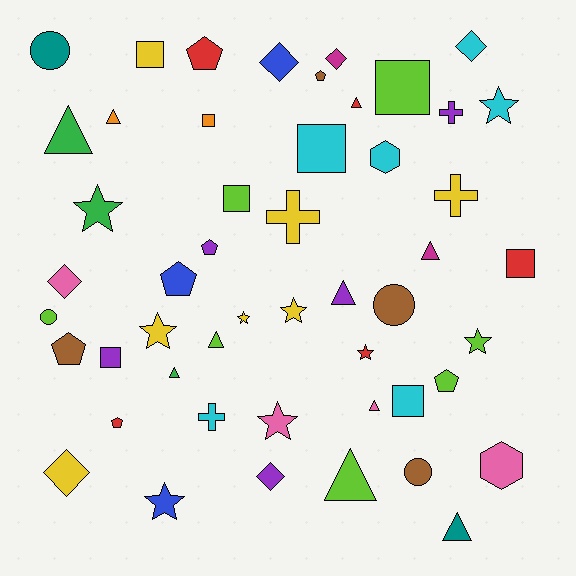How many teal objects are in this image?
There are 2 teal objects.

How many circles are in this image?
There are 4 circles.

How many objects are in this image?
There are 50 objects.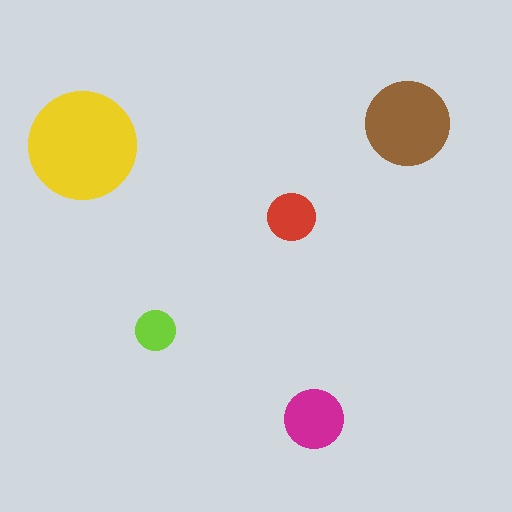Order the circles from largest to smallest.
the yellow one, the brown one, the magenta one, the red one, the lime one.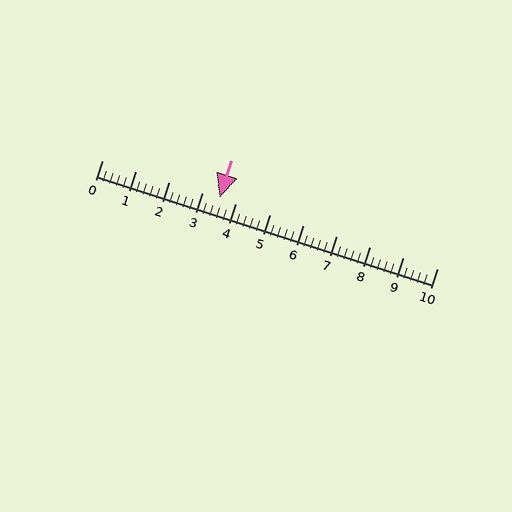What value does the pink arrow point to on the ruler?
The pink arrow points to approximately 3.5.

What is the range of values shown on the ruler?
The ruler shows values from 0 to 10.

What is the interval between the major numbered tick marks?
The major tick marks are spaced 1 units apart.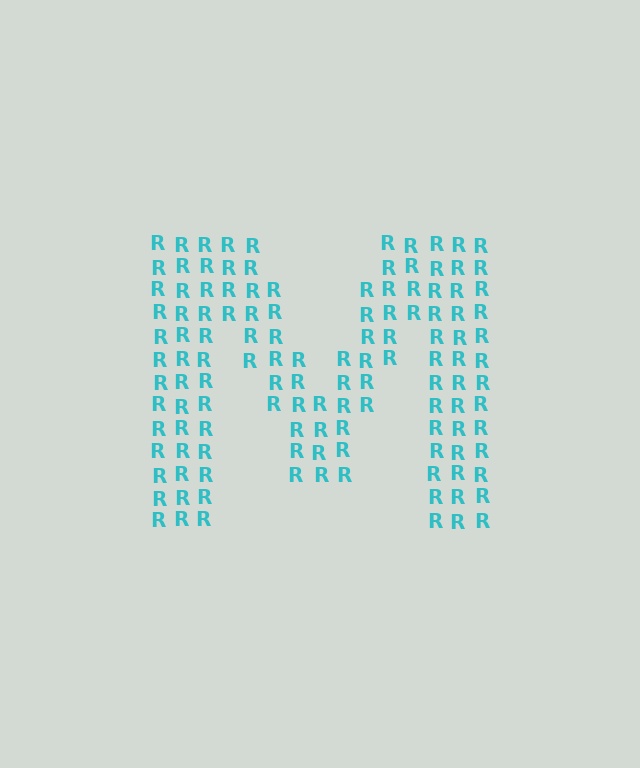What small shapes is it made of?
It is made of small letter R's.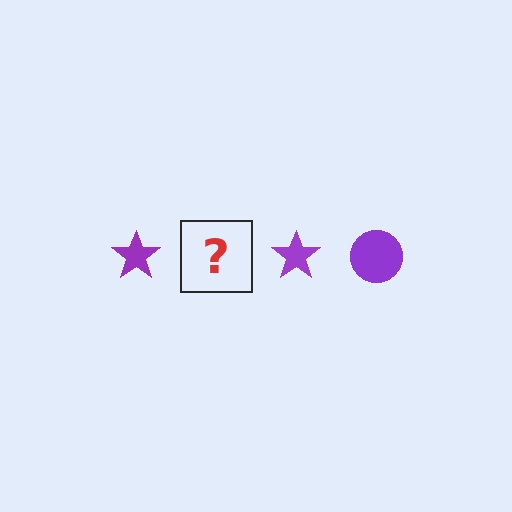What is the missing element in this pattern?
The missing element is a purple circle.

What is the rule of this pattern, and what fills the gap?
The rule is that the pattern cycles through star, circle shapes in purple. The gap should be filled with a purple circle.